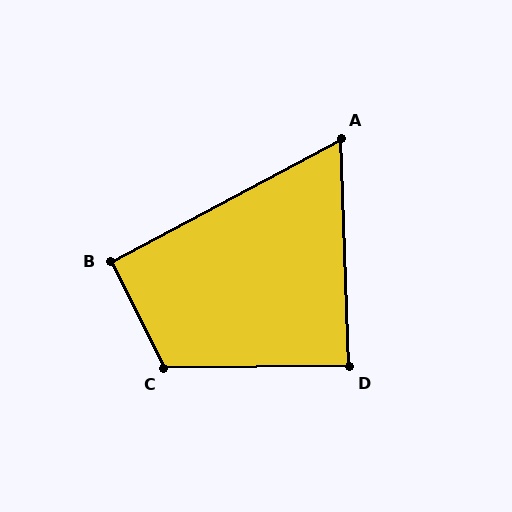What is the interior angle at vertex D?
Approximately 88 degrees (approximately right).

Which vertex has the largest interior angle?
C, at approximately 116 degrees.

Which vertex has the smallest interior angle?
A, at approximately 64 degrees.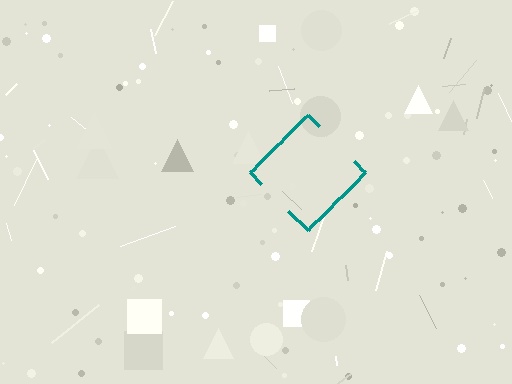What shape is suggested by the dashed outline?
The dashed outline suggests a diamond.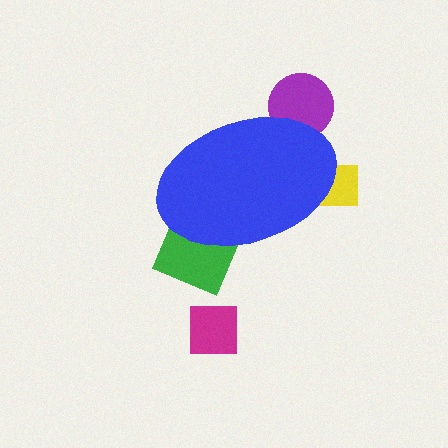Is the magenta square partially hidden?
No, the magenta square is fully visible.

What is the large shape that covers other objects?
A blue ellipse.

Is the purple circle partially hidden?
Yes, the purple circle is partially hidden behind the blue ellipse.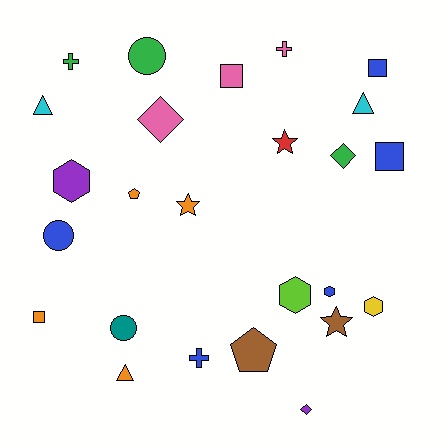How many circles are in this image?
There are 3 circles.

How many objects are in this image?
There are 25 objects.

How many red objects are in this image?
There is 1 red object.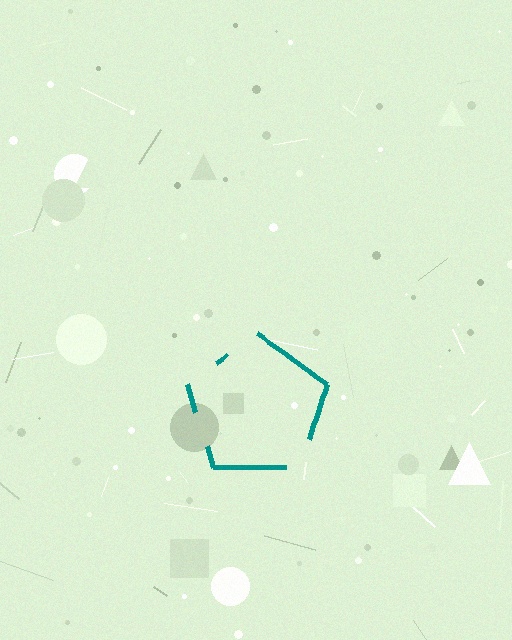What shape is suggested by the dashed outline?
The dashed outline suggests a pentagon.